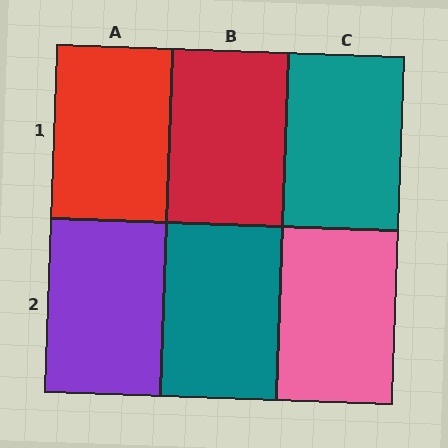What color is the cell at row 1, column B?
Red.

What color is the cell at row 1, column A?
Red.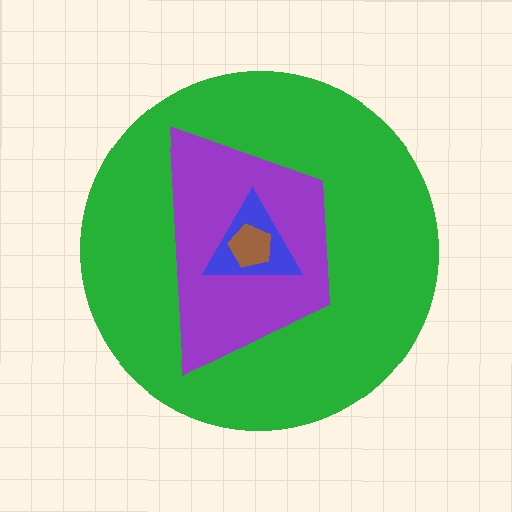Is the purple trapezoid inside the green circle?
Yes.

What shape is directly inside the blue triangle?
The brown pentagon.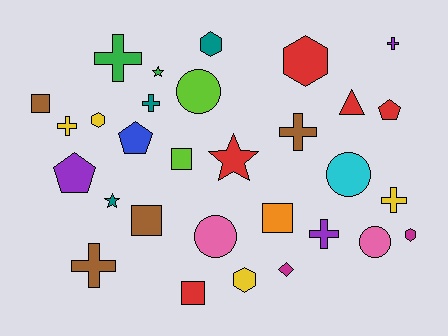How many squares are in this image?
There are 5 squares.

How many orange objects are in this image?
There is 1 orange object.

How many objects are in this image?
There are 30 objects.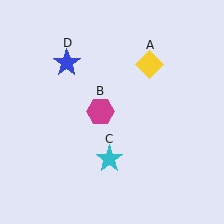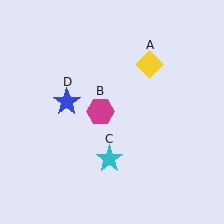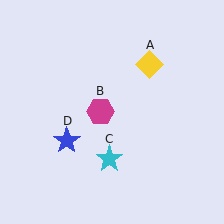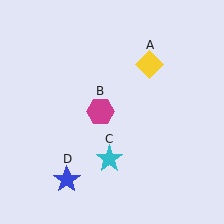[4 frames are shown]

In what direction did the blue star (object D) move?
The blue star (object D) moved down.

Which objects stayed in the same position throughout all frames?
Yellow diamond (object A) and magenta hexagon (object B) and cyan star (object C) remained stationary.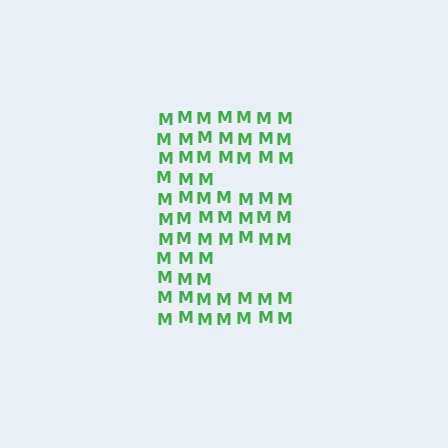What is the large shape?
The large shape is the letter E.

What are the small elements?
The small elements are letter M's.